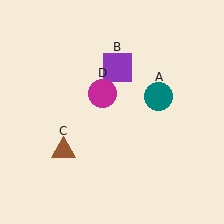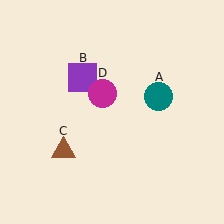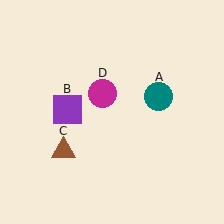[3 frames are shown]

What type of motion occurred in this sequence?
The purple square (object B) rotated counterclockwise around the center of the scene.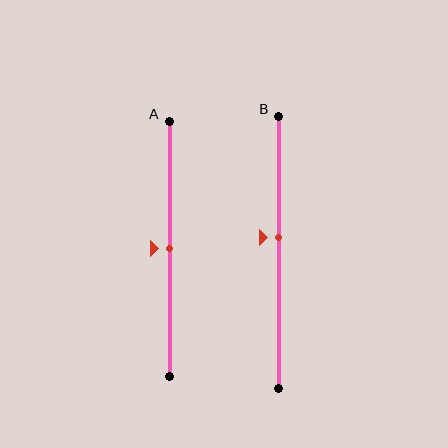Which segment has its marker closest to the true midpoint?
Segment A has its marker closest to the true midpoint.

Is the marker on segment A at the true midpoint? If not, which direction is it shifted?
Yes, the marker on segment A is at the true midpoint.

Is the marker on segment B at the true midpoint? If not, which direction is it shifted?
No, the marker on segment B is shifted upward by about 6% of the segment length.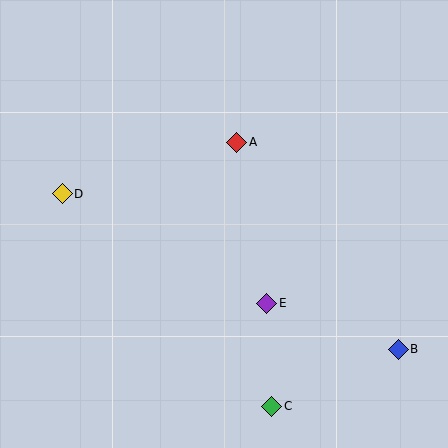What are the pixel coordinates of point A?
Point A is at (237, 142).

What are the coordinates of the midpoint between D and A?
The midpoint between D and A is at (149, 168).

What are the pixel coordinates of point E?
Point E is at (267, 303).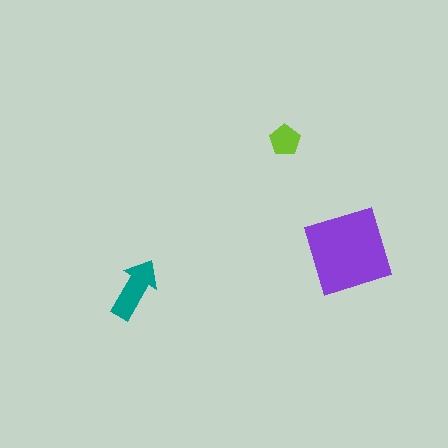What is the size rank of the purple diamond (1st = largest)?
1st.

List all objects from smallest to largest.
The lime pentagon, the teal arrow, the purple diamond.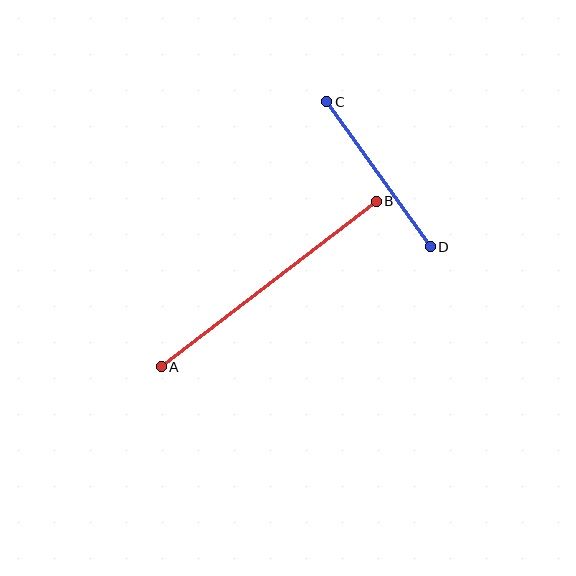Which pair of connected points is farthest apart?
Points A and B are farthest apart.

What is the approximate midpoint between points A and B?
The midpoint is at approximately (269, 284) pixels.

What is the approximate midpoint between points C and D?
The midpoint is at approximately (379, 174) pixels.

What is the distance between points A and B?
The distance is approximately 272 pixels.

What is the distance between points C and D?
The distance is approximately 178 pixels.